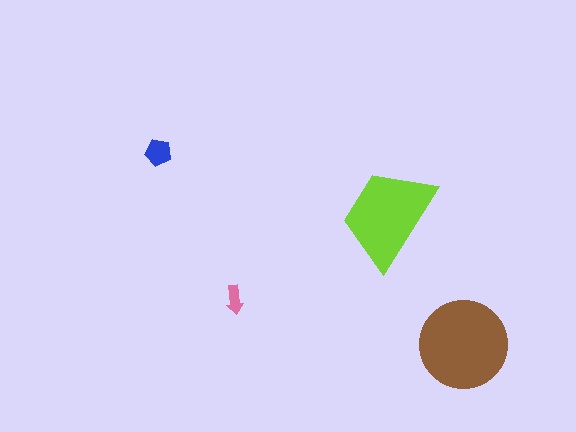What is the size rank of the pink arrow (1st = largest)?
4th.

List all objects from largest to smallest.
The brown circle, the lime trapezoid, the blue pentagon, the pink arrow.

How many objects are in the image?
There are 4 objects in the image.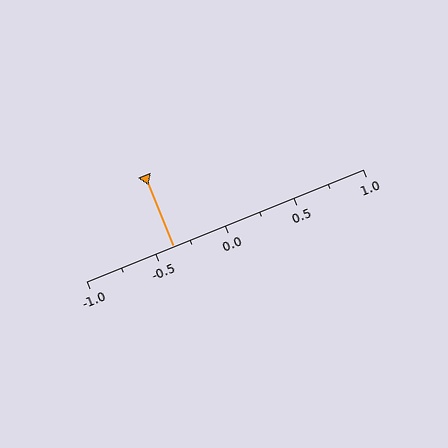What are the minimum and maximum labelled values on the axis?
The axis runs from -1.0 to 1.0.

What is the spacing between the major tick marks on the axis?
The major ticks are spaced 0.5 apart.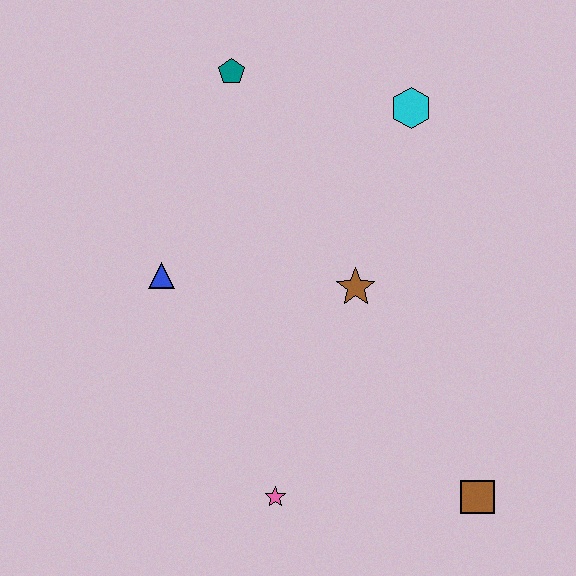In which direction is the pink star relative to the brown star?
The pink star is below the brown star.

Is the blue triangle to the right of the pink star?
No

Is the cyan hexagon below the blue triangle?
No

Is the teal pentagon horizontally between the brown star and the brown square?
No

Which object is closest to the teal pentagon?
The cyan hexagon is closest to the teal pentagon.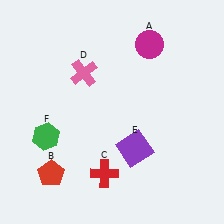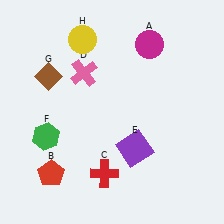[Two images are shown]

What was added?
A brown diamond (G), a yellow circle (H) were added in Image 2.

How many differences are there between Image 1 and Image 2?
There are 2 differences between the two images.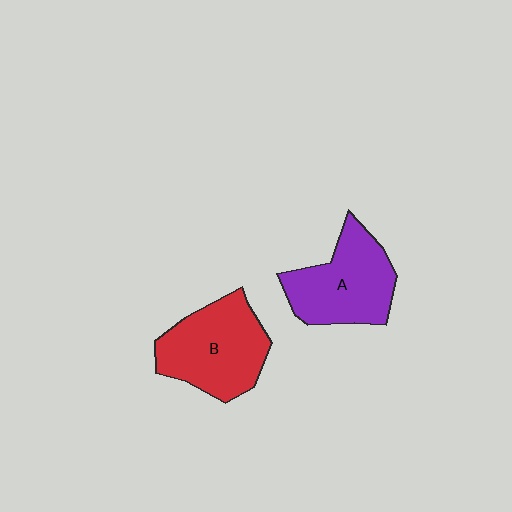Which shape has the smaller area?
Shape A (purple).